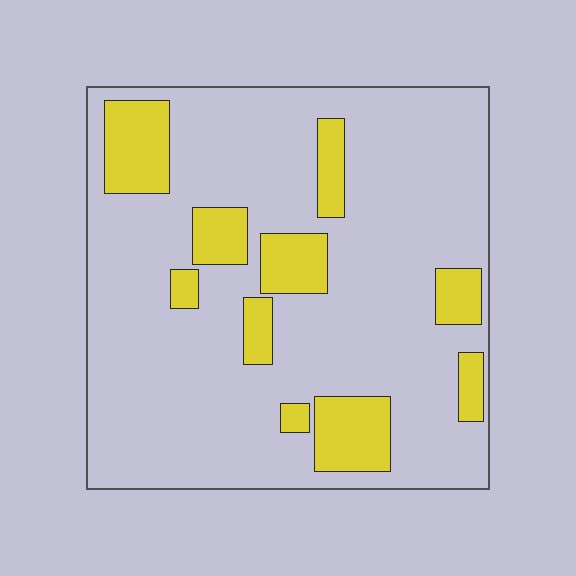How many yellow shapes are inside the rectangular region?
10.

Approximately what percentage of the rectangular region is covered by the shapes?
Approximately 20%.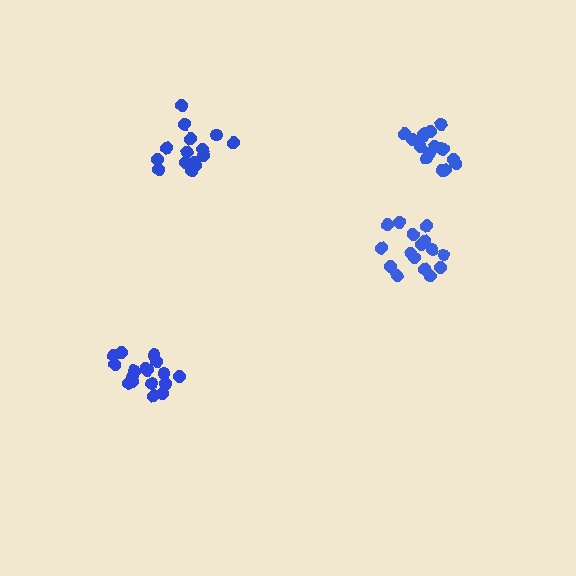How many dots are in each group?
Group 1: 18 dots, Group 2: 15 dots, Group 3: 16 dots, Group 4: 16 dots (65 total).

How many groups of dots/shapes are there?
There are 4 groups.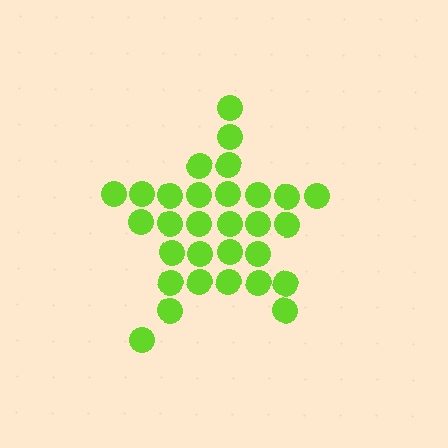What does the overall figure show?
The overall figure shows a star.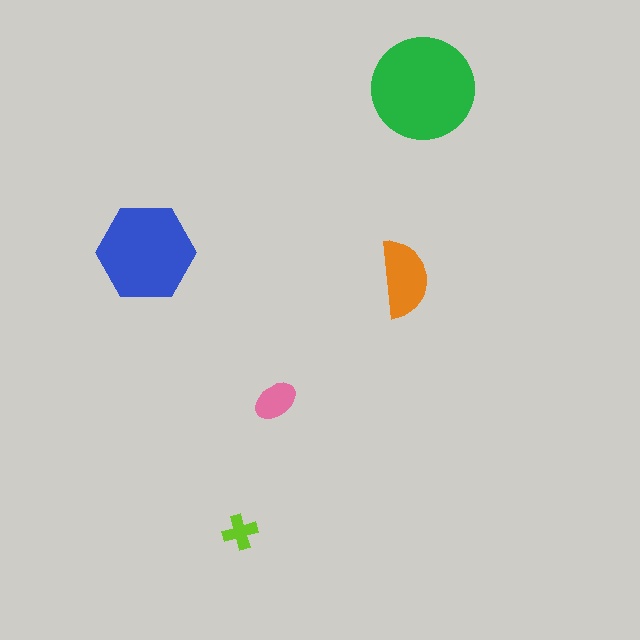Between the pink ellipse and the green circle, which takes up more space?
The green circle.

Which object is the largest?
The green circle.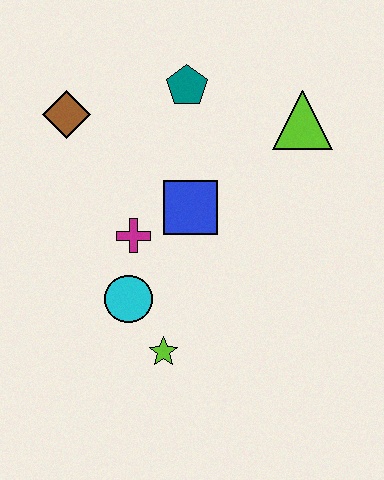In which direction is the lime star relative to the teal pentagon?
The lime star is below the teal pentagon.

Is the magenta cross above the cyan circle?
Yes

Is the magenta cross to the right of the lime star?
No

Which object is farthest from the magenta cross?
The lime triangle is farthest from the magenta cross.